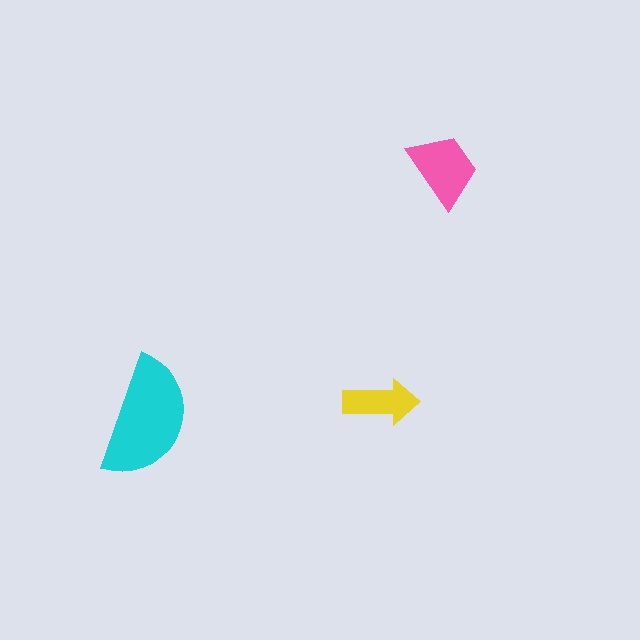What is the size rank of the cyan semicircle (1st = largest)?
1st.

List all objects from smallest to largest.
The yellow arrow, the pink trapezoid, the cyan semicircle.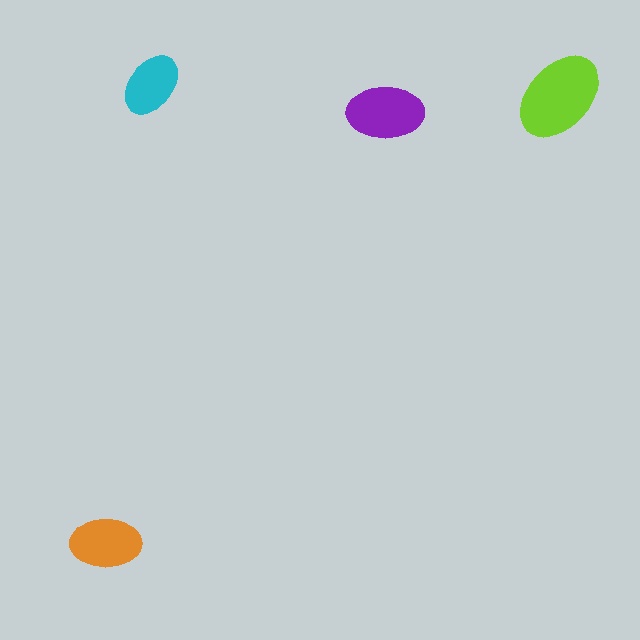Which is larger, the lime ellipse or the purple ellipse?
The lime one.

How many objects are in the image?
There are 4 objects in the image.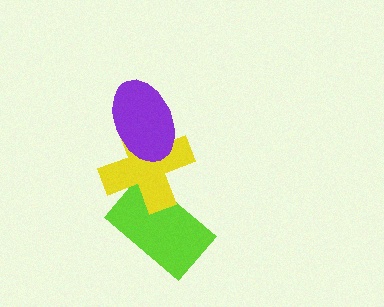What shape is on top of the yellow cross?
The purple ellipse is on top of the yellow cross.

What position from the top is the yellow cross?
The yellow cross is 2nd from the top.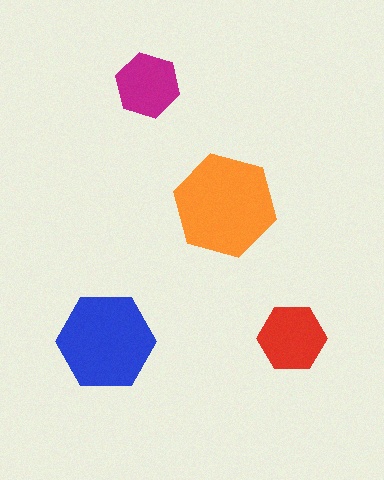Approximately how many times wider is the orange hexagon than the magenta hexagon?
About 1.5 times wider.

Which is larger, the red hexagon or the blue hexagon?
The blue one.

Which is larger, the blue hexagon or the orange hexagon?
The orange one.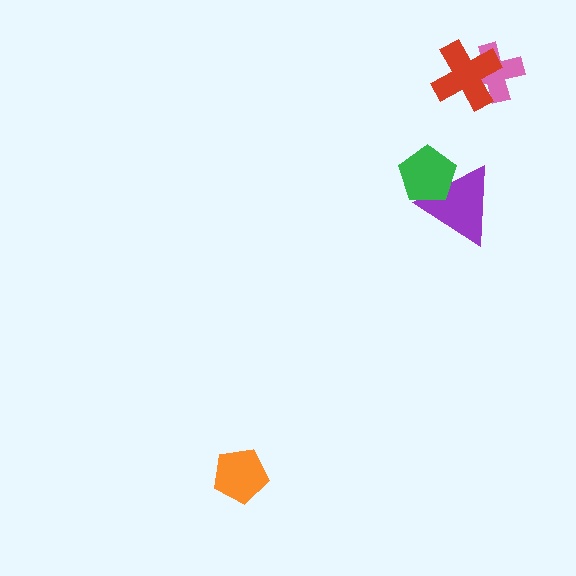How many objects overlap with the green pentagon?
1 object overlaps with the green pentagon.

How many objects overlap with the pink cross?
1 object overlaps with the pink cross.